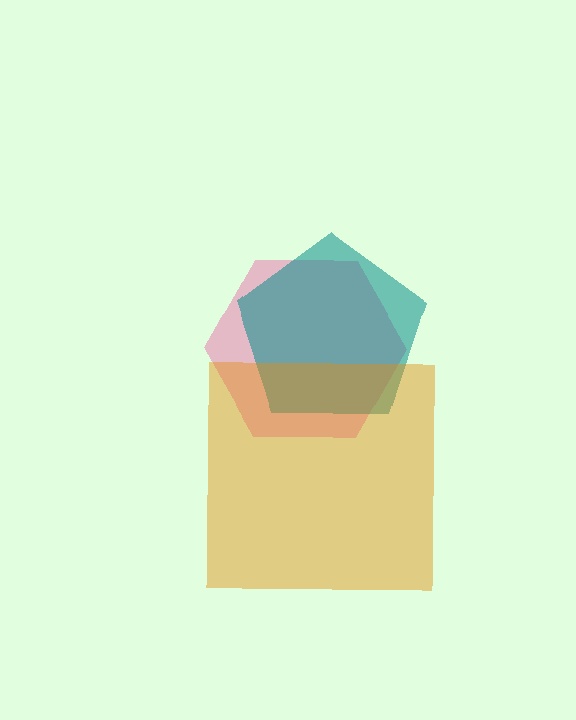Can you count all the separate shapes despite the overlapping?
Yes, there are 3 separate shapes.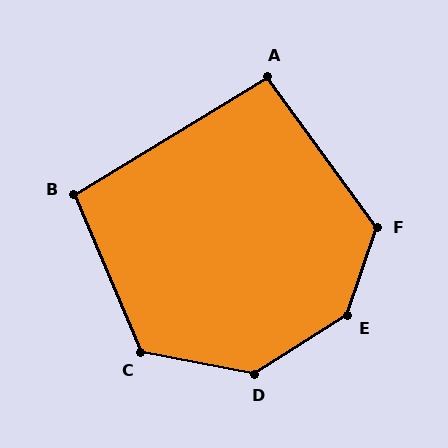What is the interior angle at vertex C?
Approximately 124 degrees (obtuse).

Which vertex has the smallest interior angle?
A, at approximately 95 degrees.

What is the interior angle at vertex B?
Approximately 98 degrees (obtuse).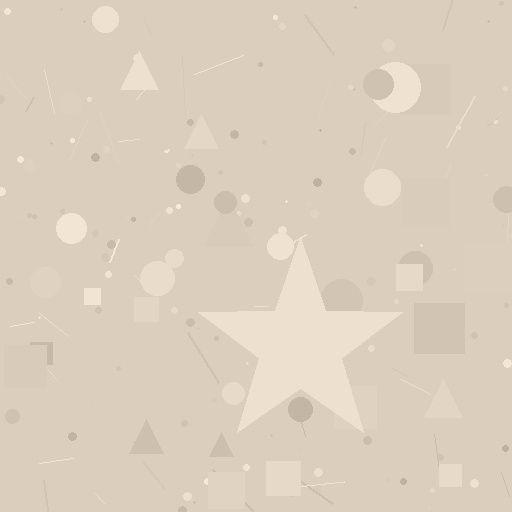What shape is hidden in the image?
A star is hidden in the image.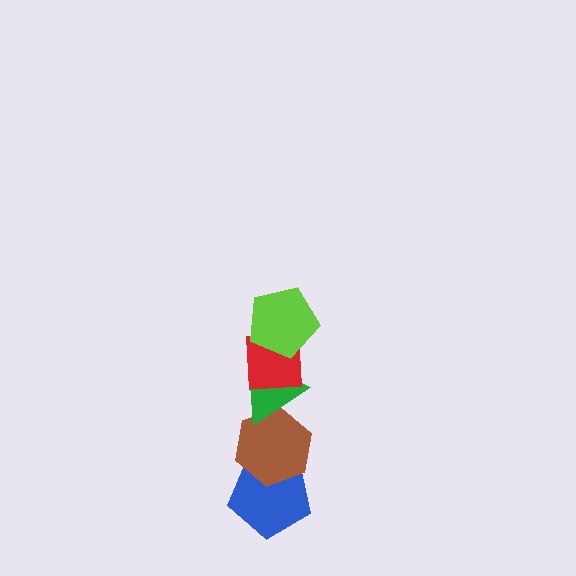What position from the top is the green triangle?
The green triangle is 3rd from the top.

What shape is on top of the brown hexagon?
The green triangle is on top of the brown hexagon.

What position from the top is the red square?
The red square is 2nd from the top.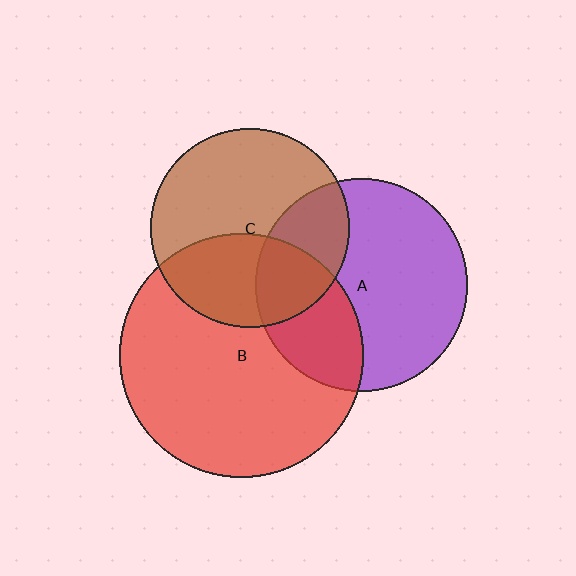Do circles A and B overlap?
Yes.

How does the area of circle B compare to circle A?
Approximately 1.3 times.